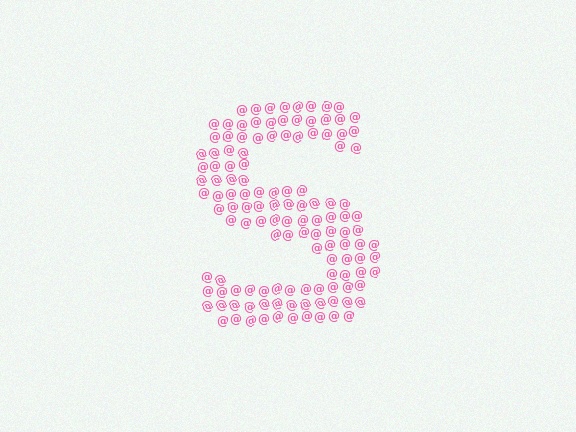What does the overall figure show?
The overall figure shows the letter S.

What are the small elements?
The small elements are at signs.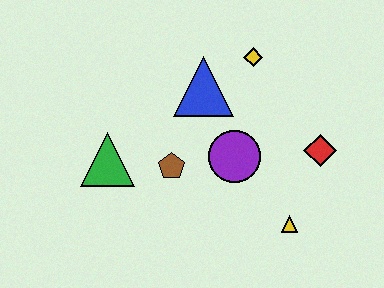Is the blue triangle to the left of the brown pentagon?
No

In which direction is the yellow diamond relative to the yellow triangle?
The yellow diamond is above the yellow triangle.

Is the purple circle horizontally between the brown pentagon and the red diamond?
Yes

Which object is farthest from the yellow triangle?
The green triangle is farthest from the yellow triangle.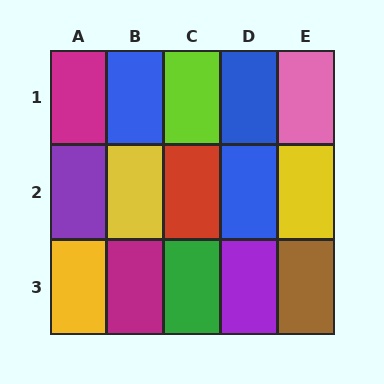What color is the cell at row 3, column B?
Magenta.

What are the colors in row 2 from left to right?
Purple, yellow, red, blue, yellow.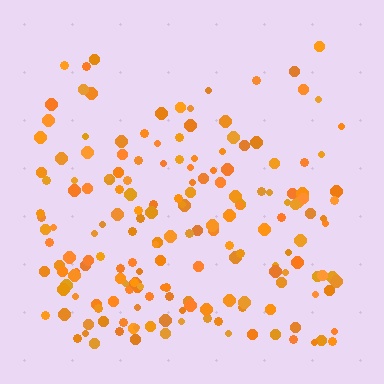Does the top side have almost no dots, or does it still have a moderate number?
Still a moderate number, just noticeably fewer than the bottom.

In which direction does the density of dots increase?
From top to bottom, with the bottom side densest.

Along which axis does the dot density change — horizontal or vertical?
Vertical.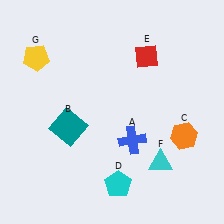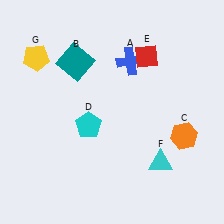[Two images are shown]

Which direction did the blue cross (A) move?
The blue cross (A) moved up.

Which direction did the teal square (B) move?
The teal square (B) moved up.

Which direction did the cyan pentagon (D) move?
The cyan pentagon (D) moved up.